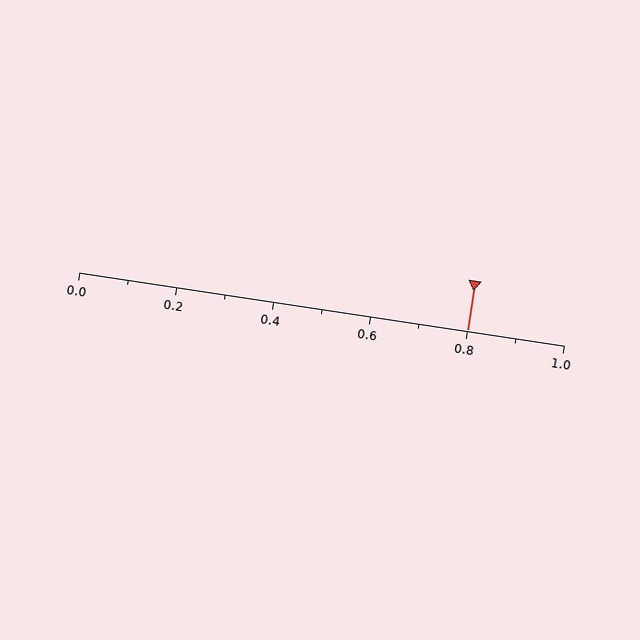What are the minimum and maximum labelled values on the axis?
The axis runs from 0.0 to 1.0.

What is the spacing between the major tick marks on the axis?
The major ticks are spaced 0.2 apart.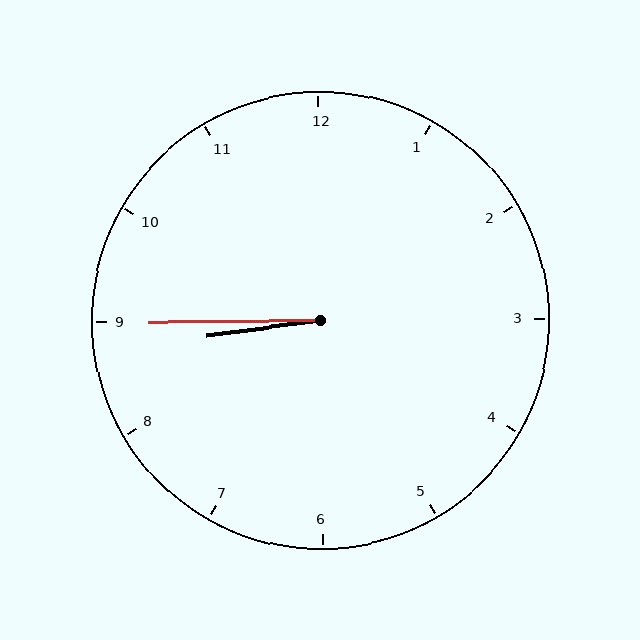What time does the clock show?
8:45.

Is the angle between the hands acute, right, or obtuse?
It is acute.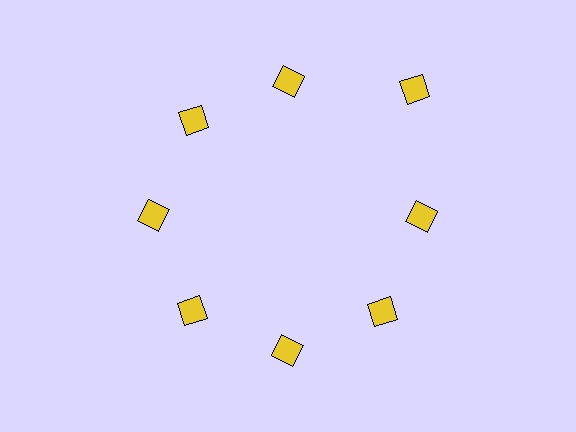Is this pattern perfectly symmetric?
No. The 8 yellow diamonds are arranged in a ring, but one element near the 2 o'clock position is pushed outward from the center, breaking the 8-fold rotational symmetry.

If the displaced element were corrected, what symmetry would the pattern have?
It would have 8-fold rotational symmetry — the pattern would map onto itself every 45 degrees.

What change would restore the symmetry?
The symmetry would be restored by moving it inward, back onto the ring so that all 8 diamonds sit at equal angles and equal distance from the center.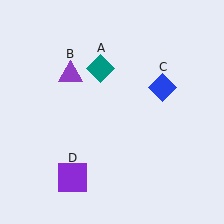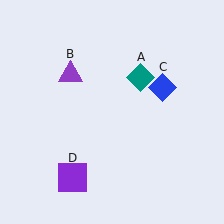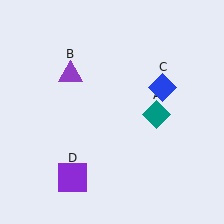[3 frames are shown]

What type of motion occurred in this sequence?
The teal diamond (object A) rotated clockwise around the center of the scene.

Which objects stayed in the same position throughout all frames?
Purple triangle (object B) and blue diamond (object C) and purple square (object D) remained stationary.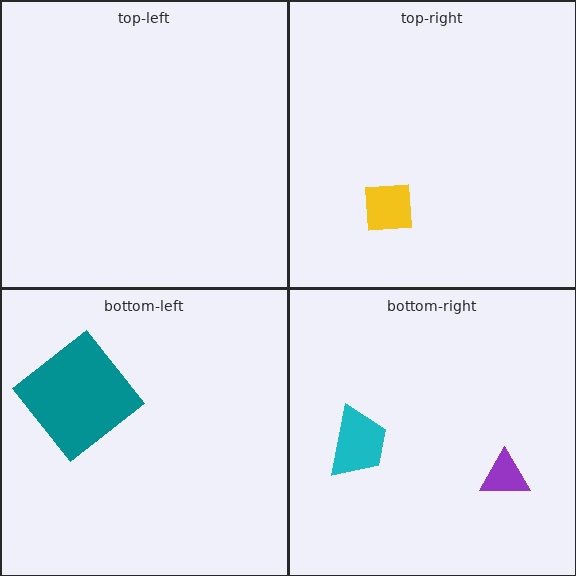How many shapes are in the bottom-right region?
2.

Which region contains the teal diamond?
The bottom-left region.